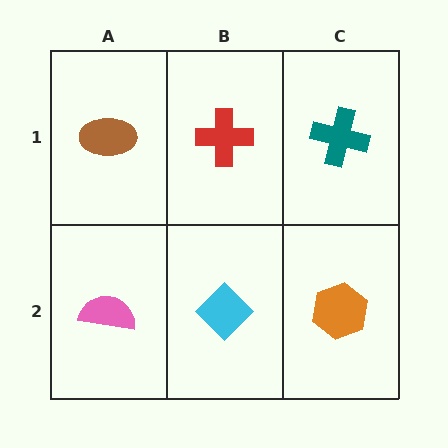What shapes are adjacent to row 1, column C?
An orange hexagon (row 2, column C), a red cross (row 1, column B).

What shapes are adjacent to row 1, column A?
A pink semicircle (row 2, column A), a red cross (row 1, column B).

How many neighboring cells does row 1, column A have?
2.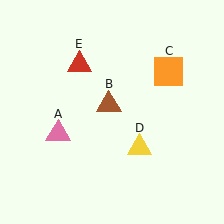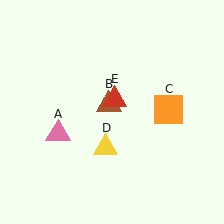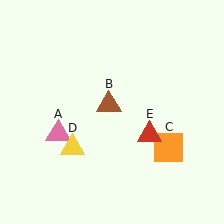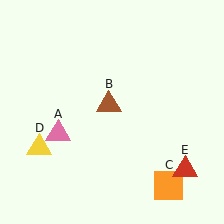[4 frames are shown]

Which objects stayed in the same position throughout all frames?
Pink triangle (object A) and brown triangle (object B) remained stationary.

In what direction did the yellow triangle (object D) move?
The yellow triangle (object D) moved left.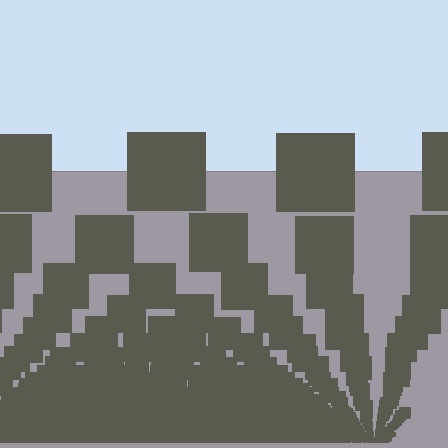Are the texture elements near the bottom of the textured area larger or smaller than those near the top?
Smaller. The gradient is inverted — elements near the bottom are smaller and denser.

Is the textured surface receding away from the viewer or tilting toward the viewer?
The surface appears to tilt toward the viewer. Texture elements get larger and sparser toward the top.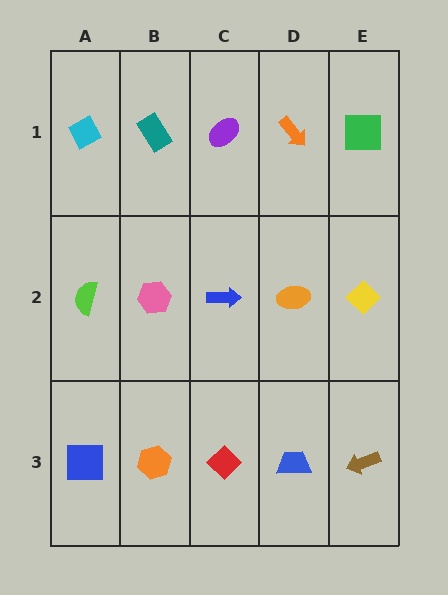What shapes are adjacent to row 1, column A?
A lime semicircle (row 2, column A), a teal rectangle (row 1, column B).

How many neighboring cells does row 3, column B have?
3.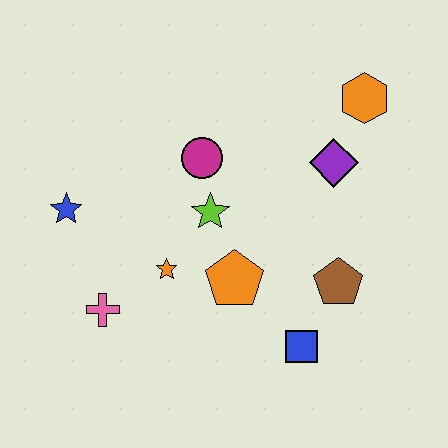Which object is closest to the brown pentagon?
The blue square is closest to the brown pentagon.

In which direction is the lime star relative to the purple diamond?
The lime star is to the left of the purple diamond.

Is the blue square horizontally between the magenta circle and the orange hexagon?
Yes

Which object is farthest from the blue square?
The blue star is farthest from the blue square.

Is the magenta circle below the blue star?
No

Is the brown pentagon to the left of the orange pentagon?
No